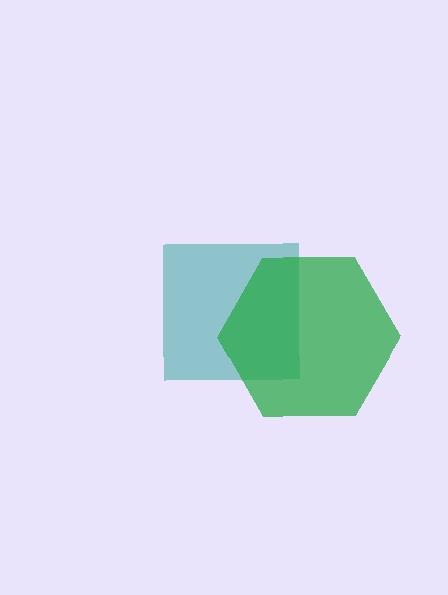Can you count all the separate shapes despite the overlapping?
Yes, there are 2 separate shapes.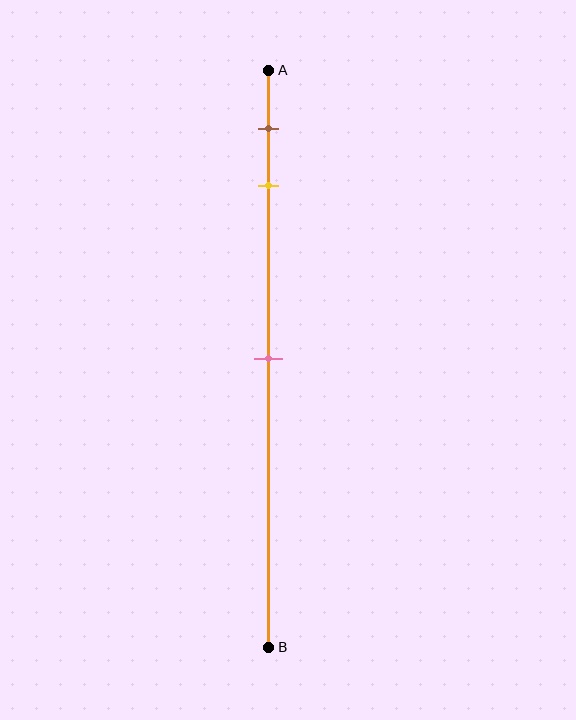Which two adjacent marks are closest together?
The brown and yellow marks are the closest adjacent pair.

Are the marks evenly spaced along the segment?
No, the marks are not evenly spaced.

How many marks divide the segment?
There are 3 marks dividing the segment.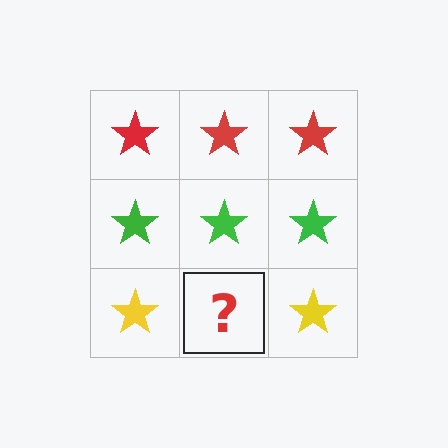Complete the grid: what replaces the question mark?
The question mark should be replaced with a yellow star.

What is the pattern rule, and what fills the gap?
The rule is that each row has a consistent color. The gap should be filled with a yellow star.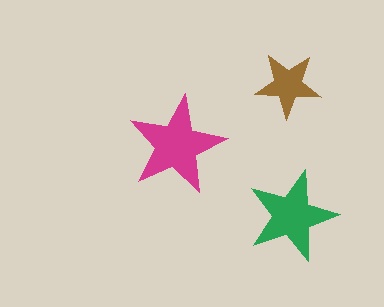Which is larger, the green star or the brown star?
The green one.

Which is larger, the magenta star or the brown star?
The magenta one.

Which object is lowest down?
The green star is bottommost.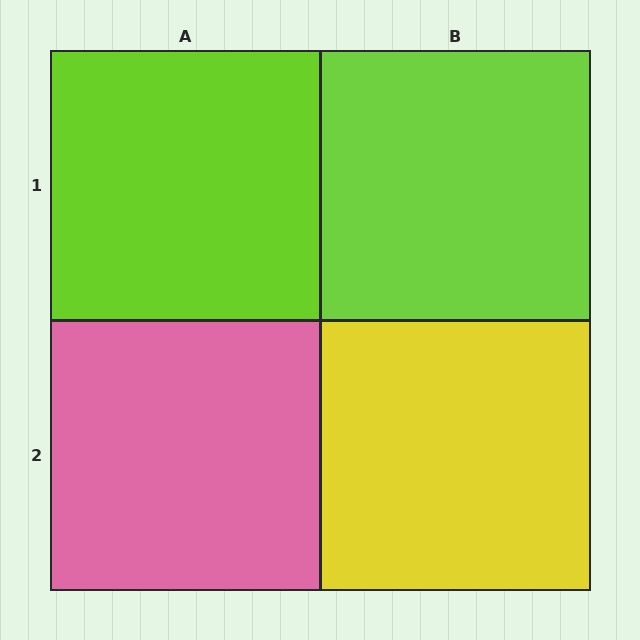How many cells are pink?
1 cell is pink.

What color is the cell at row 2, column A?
Pink.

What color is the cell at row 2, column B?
Yellow.